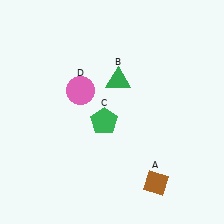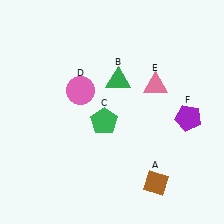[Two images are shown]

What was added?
A pink triangle (E), a purple pentagon (F) were added in Image 2.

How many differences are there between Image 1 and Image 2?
There are 2 differences between the two images.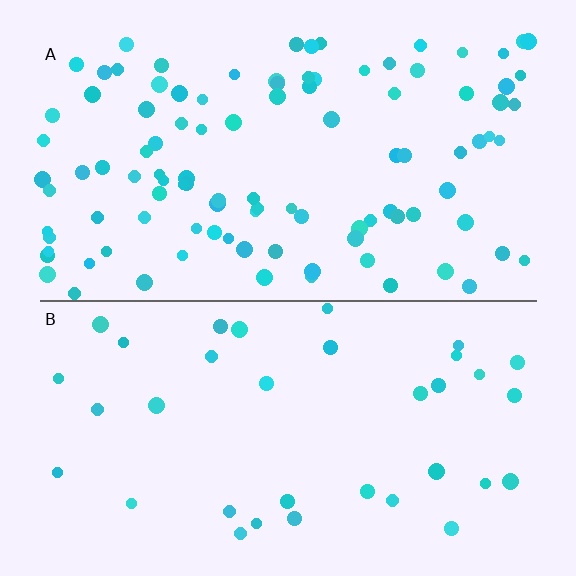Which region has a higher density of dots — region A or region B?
A (the top).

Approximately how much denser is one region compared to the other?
Approximately 2.8× — region A over region B.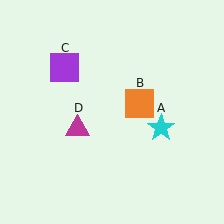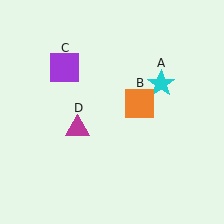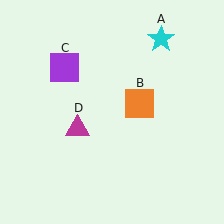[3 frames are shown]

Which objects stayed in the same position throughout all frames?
Orange square (object B) and purple square (object C) and magenta triangle (object D) remained stationary.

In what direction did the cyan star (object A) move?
The cyan star (object A) moved up.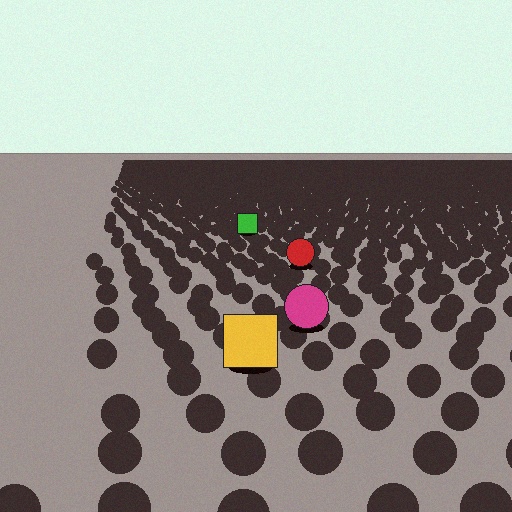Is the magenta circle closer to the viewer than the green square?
Yes. The magenta circle is closer — you can tell from the texture gradient: the ground texture is coarser near it.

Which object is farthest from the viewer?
The green square is farthest from the viewer. It appears smaller and the ground texture around it is denser.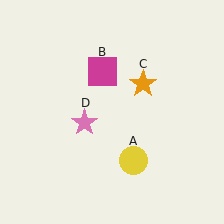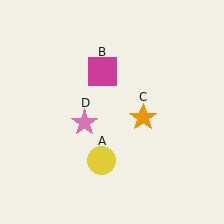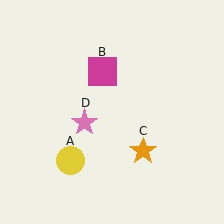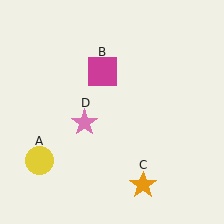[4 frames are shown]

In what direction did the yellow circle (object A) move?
The yellow circle (object A) moved left.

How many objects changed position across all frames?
2 objects changed position: yellow circle (object A), orange star (object C).